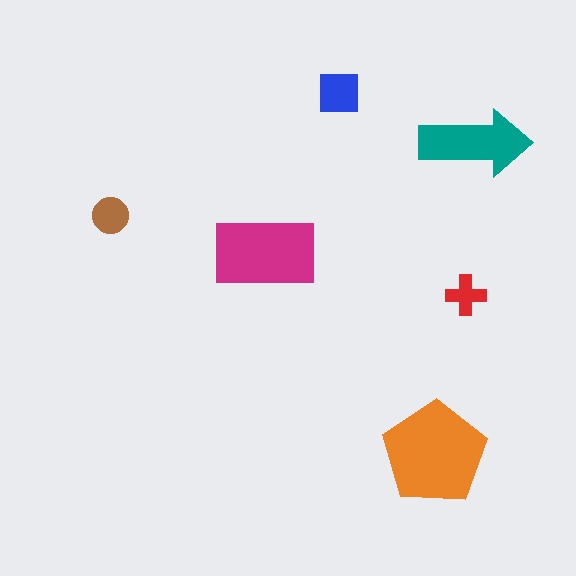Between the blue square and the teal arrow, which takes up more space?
The teal arrow.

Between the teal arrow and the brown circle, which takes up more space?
The teal arrow.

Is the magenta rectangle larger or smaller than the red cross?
Larger.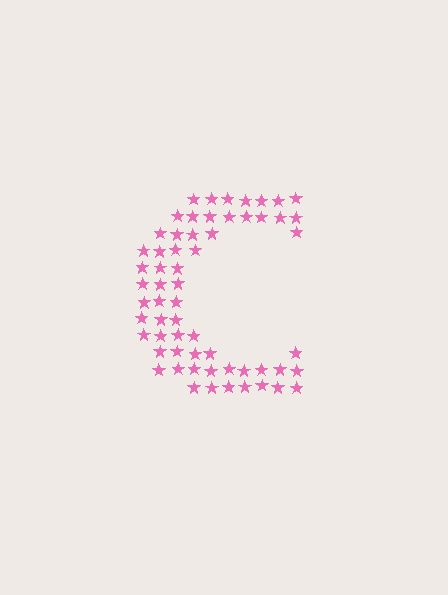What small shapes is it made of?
It is made of small stars.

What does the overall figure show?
The overall figure shows the letter C.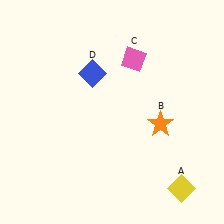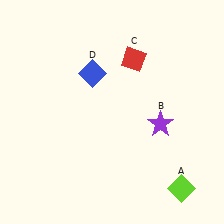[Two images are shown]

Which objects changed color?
A changed from yellow to lime. B changed from orange to purple. C changed from pink to red.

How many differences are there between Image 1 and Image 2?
There are 3 differences between the two images.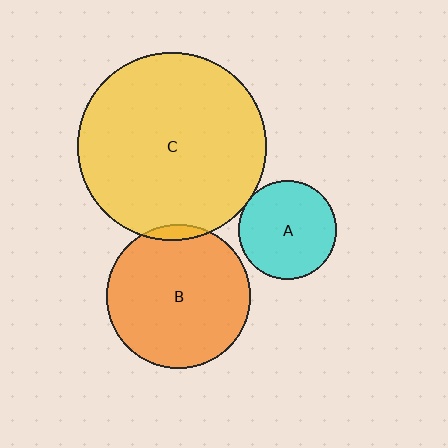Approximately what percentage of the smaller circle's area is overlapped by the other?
Approximately 5%.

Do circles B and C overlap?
Yes.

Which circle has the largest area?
Circle C (yellow).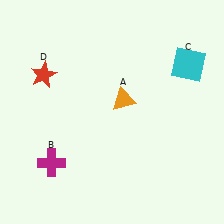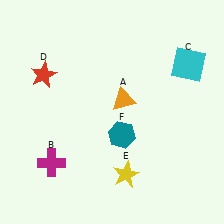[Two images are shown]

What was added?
A yellow star (E), a teal hexagon (F) were added in Image 2.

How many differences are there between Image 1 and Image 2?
There are 2 differences between the two images.